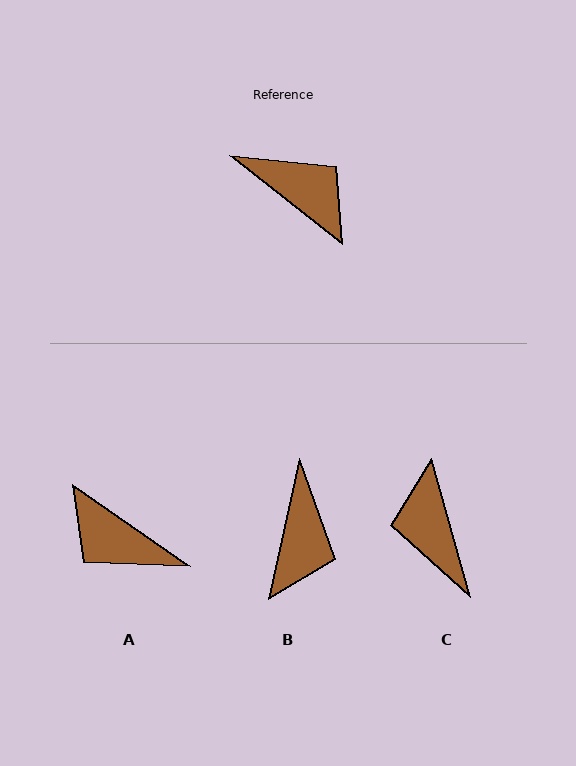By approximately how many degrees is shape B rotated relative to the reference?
Approximately 64 degrees clockwise.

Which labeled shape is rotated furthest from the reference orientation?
A, about 176 degrees away.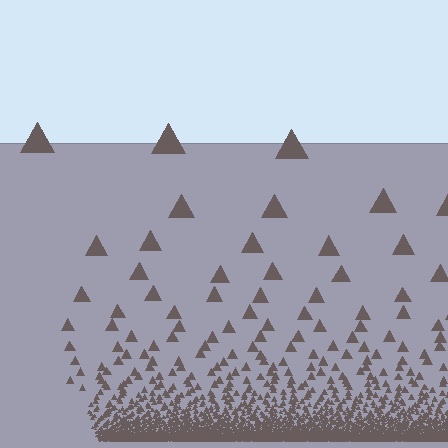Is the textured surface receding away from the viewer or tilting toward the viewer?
The surface appears to tilt toward the viewer. Texture elements get larger and sparser toward the top.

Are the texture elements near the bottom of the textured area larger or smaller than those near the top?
Smaller. The gradient is inverted — elements near the bottom are smaller and denser.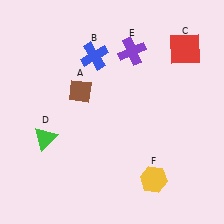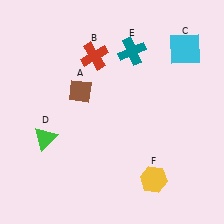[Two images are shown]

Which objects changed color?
B changed from blue to red. C changed from red to cyan. E changed from purple to teal.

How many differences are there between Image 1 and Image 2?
There are 3 differences between the two images.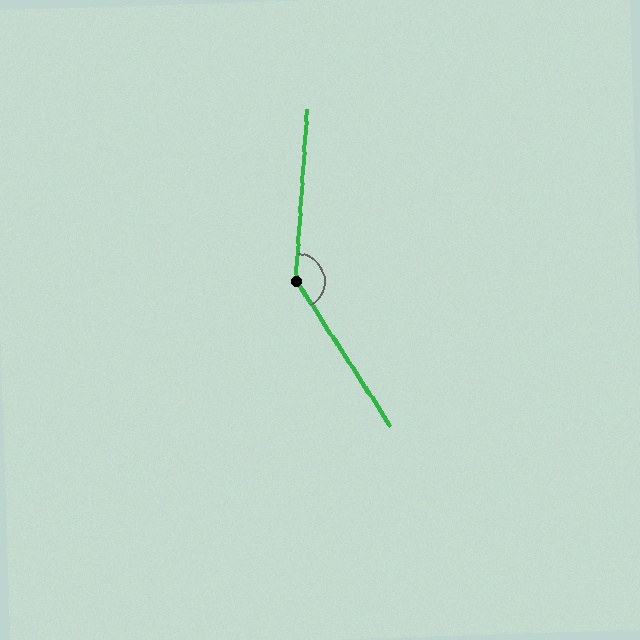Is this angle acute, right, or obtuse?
It is obtuse.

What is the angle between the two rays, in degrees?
Approximately 143 degrees.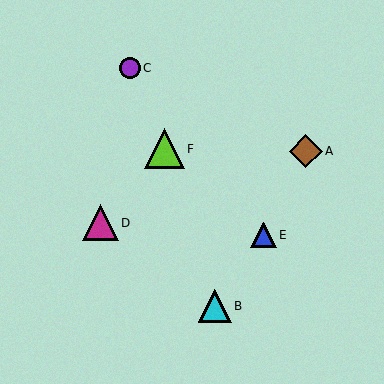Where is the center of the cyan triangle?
The center of the cyan triangle is at (215, 306).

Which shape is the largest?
The lime triangle (labeled F) is the largest.